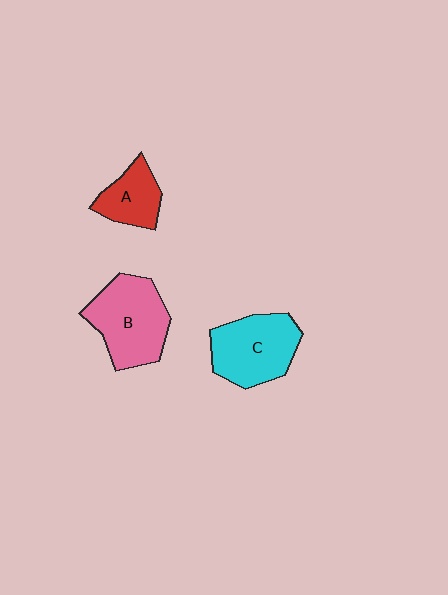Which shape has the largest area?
Shape B (pink).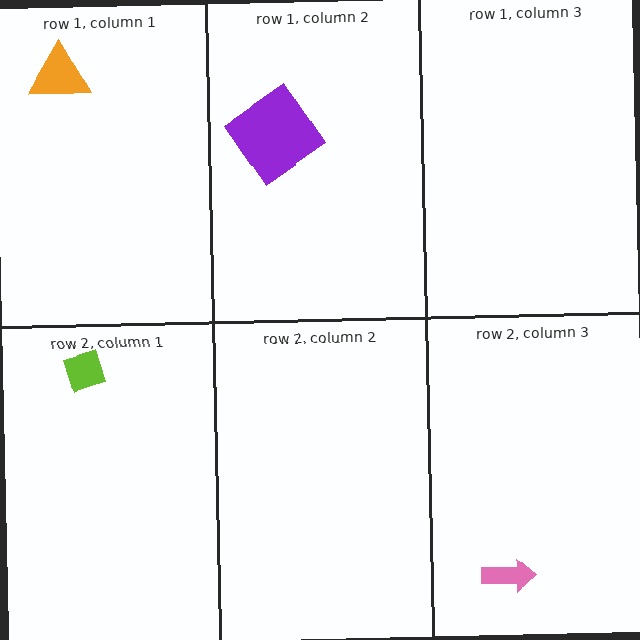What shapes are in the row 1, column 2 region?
The purple diamond.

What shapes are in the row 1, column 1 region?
The orange triangle.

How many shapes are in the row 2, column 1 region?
1.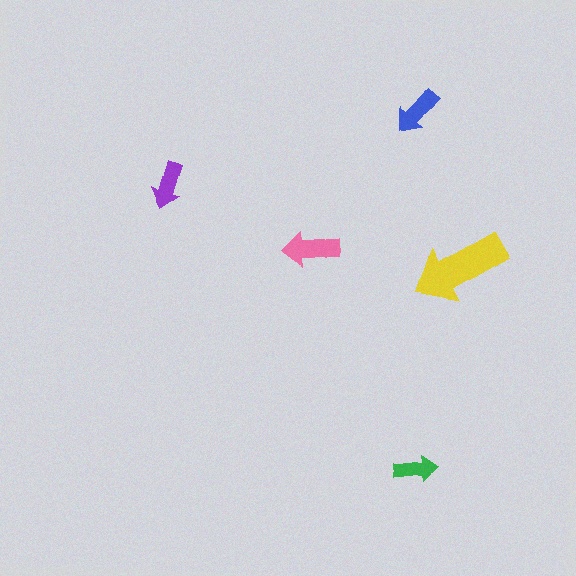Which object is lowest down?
The green arrow is bottommost.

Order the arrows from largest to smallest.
the yellow one, the pink one, the blue one, the purple one, the green one.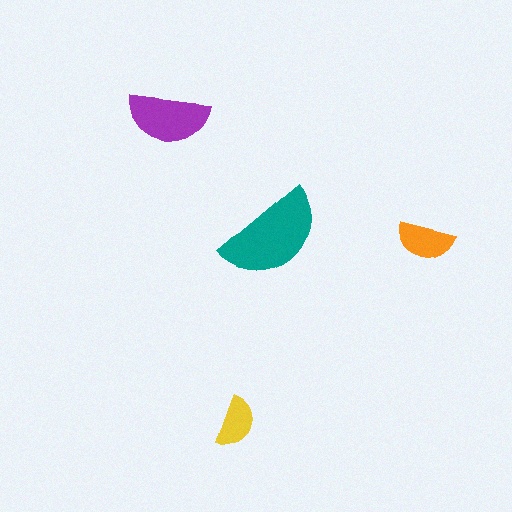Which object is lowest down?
The yellow semicircle is bottommost.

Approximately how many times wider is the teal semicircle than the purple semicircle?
About 1.5 times wider.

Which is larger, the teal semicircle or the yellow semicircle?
The teal one.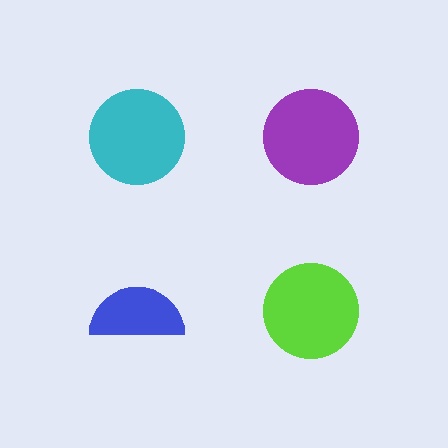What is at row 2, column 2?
A lime circle.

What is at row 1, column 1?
A cyan circle.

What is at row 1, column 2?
A purple circle.